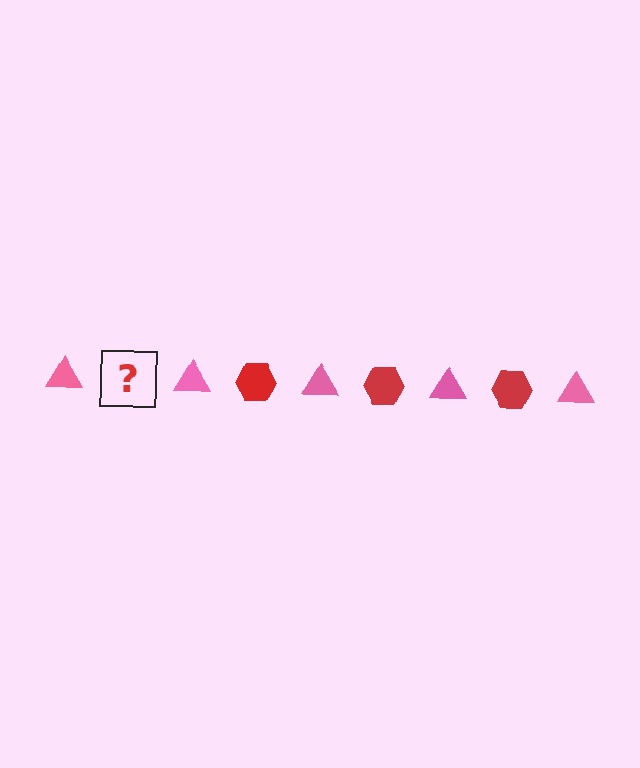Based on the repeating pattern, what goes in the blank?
The blank should be a red hexagon.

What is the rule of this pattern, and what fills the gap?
The rule is that the pattern alternates between pink triangle and red hexagon. The gap should be filled with a red hexagon.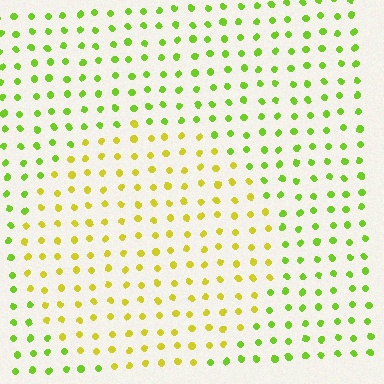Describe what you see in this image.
The image is filled with small lime elements in a uniform arrangement. A circle-shaped region is visible where the elements are tinted to a slightly different hue, forming a subtle color boundary.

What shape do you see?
I see a circle.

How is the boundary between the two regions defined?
The boundary is defined purely by a slight shift in hue (about 35 degrees). Spacing, size, and orientation are identical on both sides.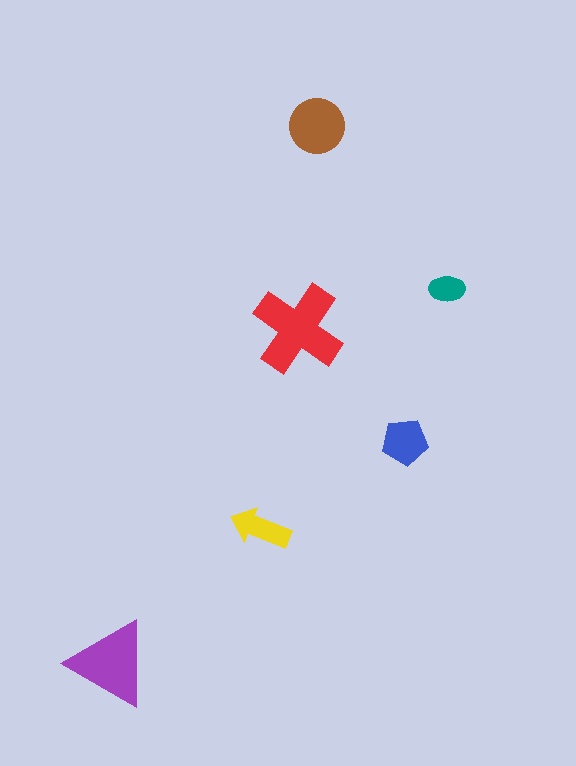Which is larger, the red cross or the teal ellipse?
The red cross.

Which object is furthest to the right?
The teal ellipse is rightmost.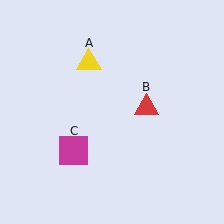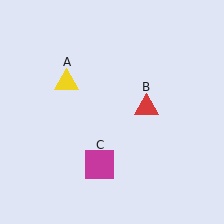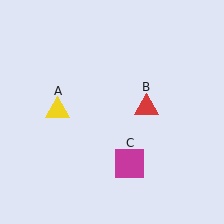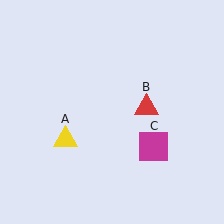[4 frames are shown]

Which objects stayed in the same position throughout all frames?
Red triangle (object B) remained stationary.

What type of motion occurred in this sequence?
The yellow triangle (object A), magenta square (object C) rotated counterclockwise around the center of the scene.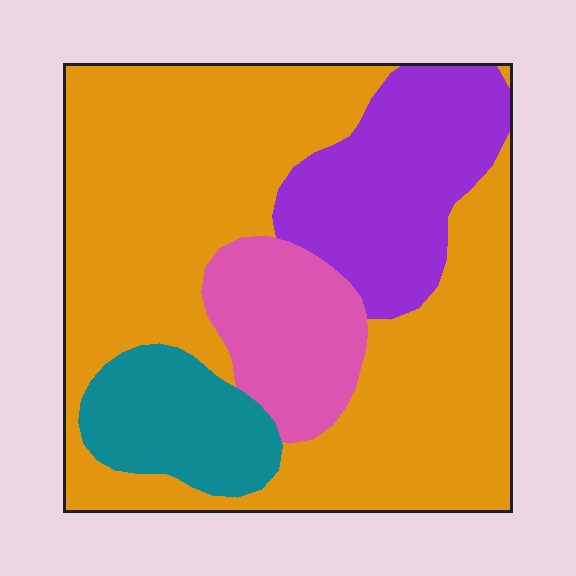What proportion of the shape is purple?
Purple covers 18% of the shape.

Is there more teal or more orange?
Orange.